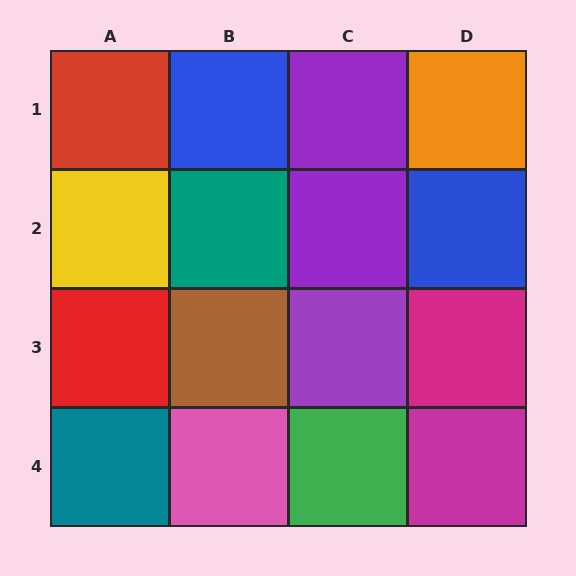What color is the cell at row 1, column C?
Purple.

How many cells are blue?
2 cells are blue.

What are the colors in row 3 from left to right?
Red, brown, purple, magenta.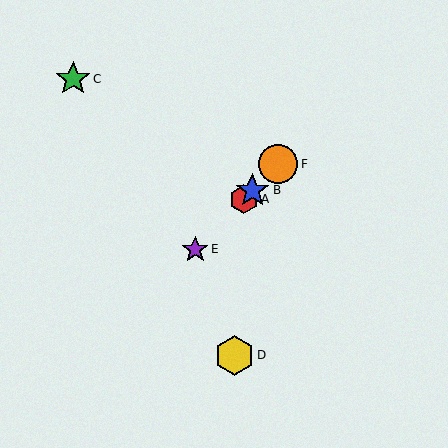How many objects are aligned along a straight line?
4 objects (A, B, E, F) are aligned along a straight line.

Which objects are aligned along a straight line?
Objects A, B, E, F are aligned along a straight line.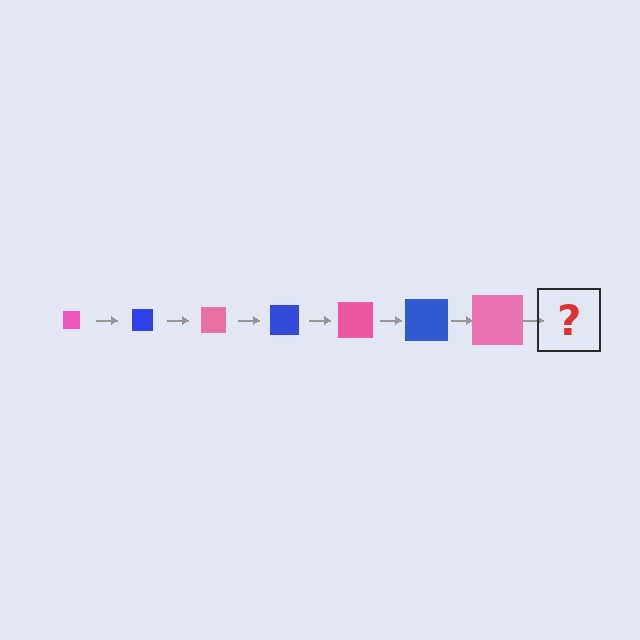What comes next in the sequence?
The next element should be a blue square, larger than the previous one.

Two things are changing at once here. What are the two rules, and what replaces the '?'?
The two rules are that the square grows larger each step and the color cycles through pink and blue. The '?' should be a blue square, larger than the previous one.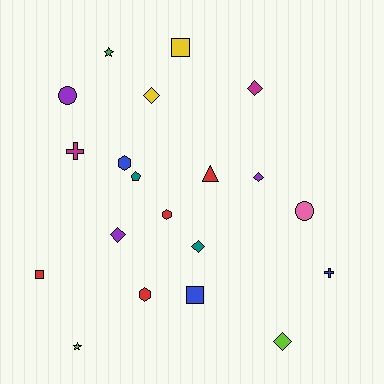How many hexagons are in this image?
There are 3 hexagons.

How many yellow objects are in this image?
There are 2 yellow objects.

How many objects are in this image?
There are 20 objects.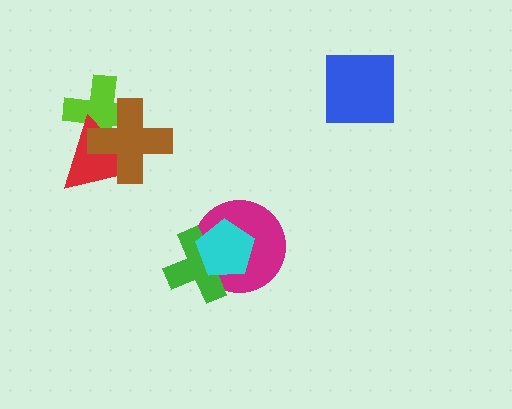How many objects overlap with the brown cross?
2 objects overlap with the brown cross.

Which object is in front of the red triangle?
The brown cross is in front of the red triangle.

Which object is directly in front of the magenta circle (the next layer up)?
The green cross is directly in front of the magenta circle.